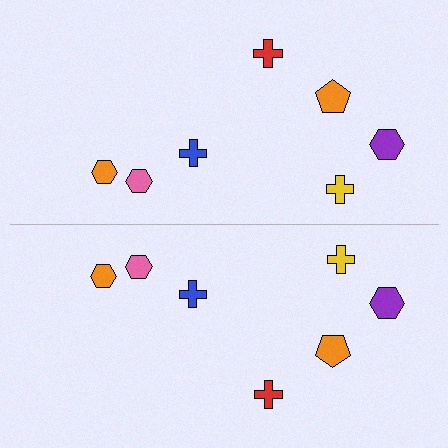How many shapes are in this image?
There are 14 shapes in this image.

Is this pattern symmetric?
Yes, this pattern has bilateral (reflection) symmetry.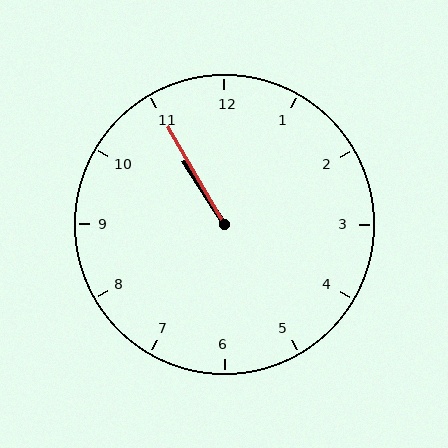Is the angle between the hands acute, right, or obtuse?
It is acute.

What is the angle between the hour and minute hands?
Approximately 2 degrees.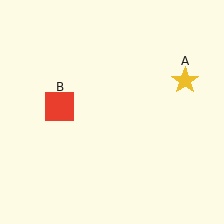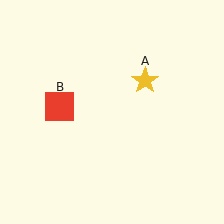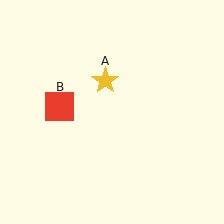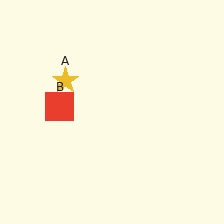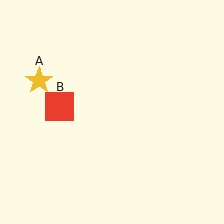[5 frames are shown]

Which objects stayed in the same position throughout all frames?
Red square (object B) remained stationary.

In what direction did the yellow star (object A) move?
The yellow star (object A) moved left.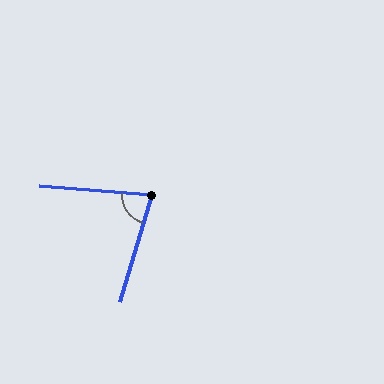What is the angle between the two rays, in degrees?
Approximately 78 degrees.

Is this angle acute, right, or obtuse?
It is acute.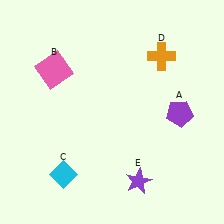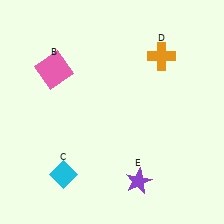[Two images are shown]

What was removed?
The purple pentagon (A) was removed in Image 2.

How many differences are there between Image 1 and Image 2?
There is 1 difference between the two images.